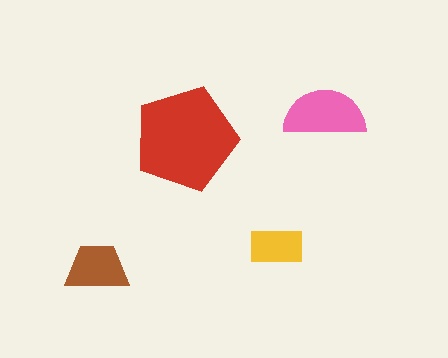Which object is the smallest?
The yellow rectangle.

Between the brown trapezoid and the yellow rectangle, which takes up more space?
The brown trapezoid.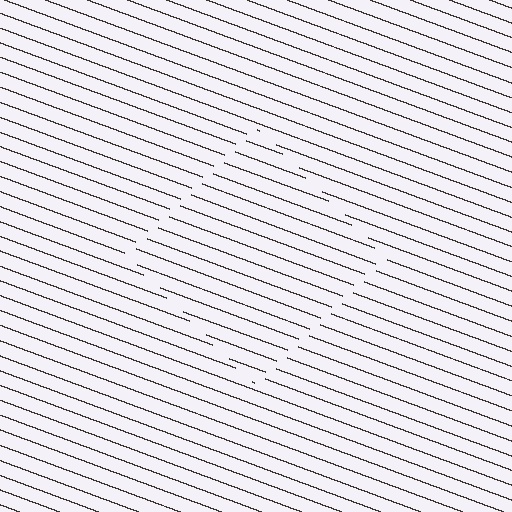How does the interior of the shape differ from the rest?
The interior of the shape contains the same grating, shifted by half a period — the contour is defined by the phase discontinuity where line-ends from the inner and outer gratings abut.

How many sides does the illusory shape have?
4 sides — the line-ends trace a square.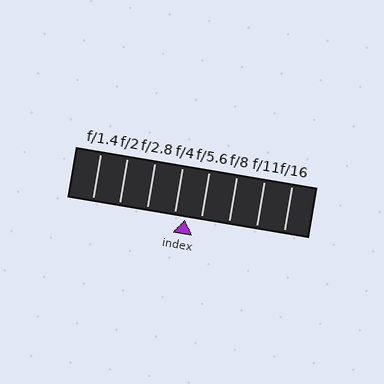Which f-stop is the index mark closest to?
The index mark is closest to f/4.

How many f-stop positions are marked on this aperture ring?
There are 8 f-stop positions marked.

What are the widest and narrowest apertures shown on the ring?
The widest aperture shown is f/1.4 and the narrowest is f/16.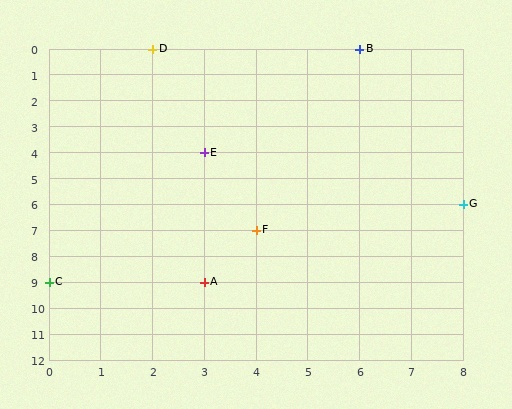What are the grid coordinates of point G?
Point G is at grid coordinates (8, 6).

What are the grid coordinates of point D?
Point D is at grid coordinates (2, 0).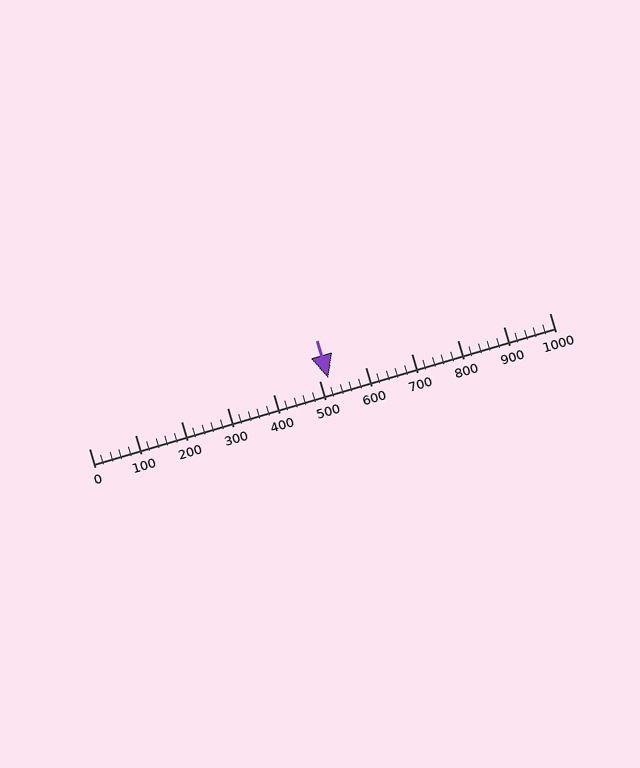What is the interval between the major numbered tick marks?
The major tick marks are spaced 100 units apart.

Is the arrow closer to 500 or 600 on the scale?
The arrow is closer to 500.